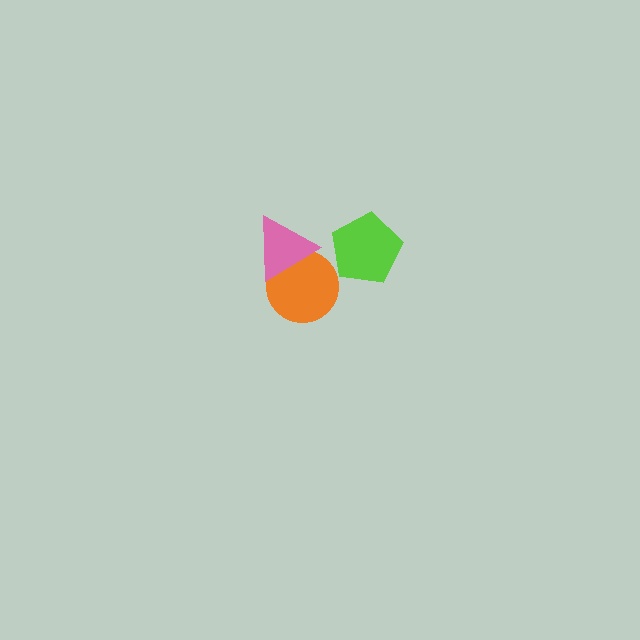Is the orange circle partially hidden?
Yes, it is partially covered by another shape.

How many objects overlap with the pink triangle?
1 object overlaps with the pink triangle.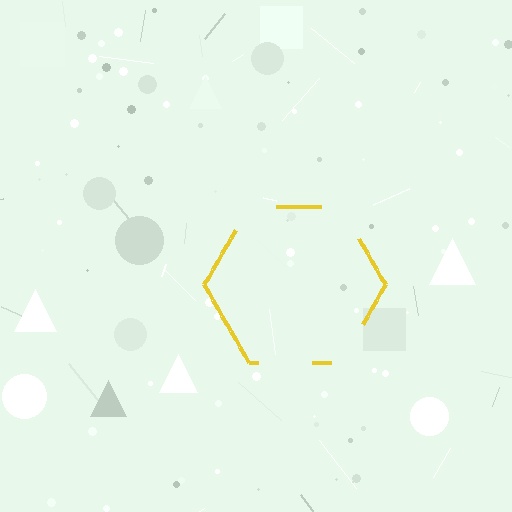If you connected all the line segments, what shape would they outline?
They would outline a hexagon.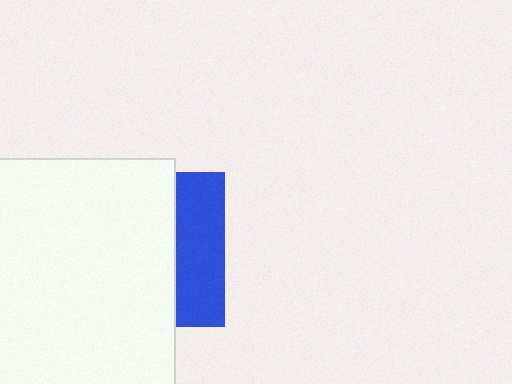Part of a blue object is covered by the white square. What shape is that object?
It is a square.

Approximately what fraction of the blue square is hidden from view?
Roughly 68% of the blue square is hidden behind the white square.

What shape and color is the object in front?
The object in front is a white square.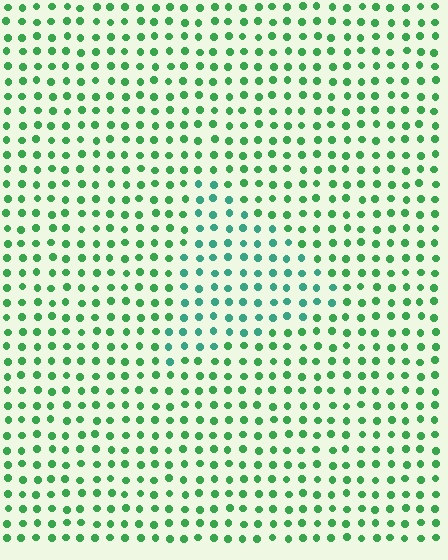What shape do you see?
I see a triangle.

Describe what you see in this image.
The image is filled with small green elements in a uniform arrangement. A triangle-shaped region is visible where the elements are tinted to a slightly different hue, forming a subtle color boundary.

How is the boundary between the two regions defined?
The boundary is defined purely by a slight shift in hue (about 31 degrees). Spacing, size, and orientation are identical on both sides.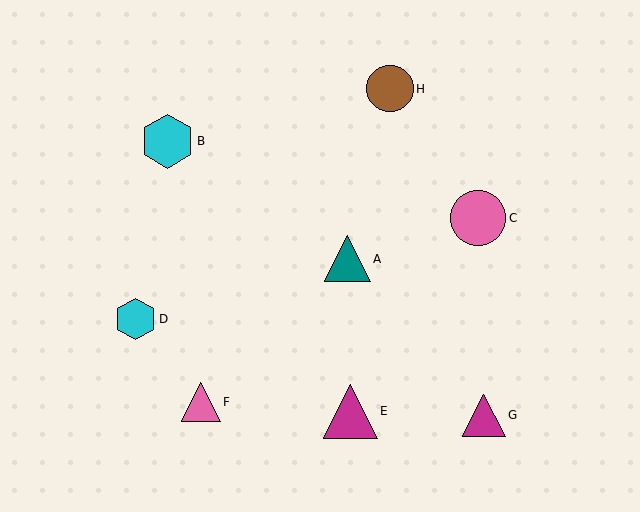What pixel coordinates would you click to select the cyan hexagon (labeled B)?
Click at (167, 141) to select the cyan hexagon B.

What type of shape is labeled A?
Shape A is a teal triangle.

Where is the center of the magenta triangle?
The center of the magenta triangle is at (351, 411).